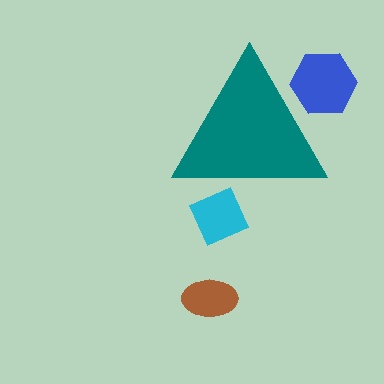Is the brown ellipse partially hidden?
No, the brown ellipse is fully visible.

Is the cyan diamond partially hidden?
Yes, the cyan diamond is partially hidden behind the teal triangle.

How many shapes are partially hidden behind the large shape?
2 shapes are partially hidden.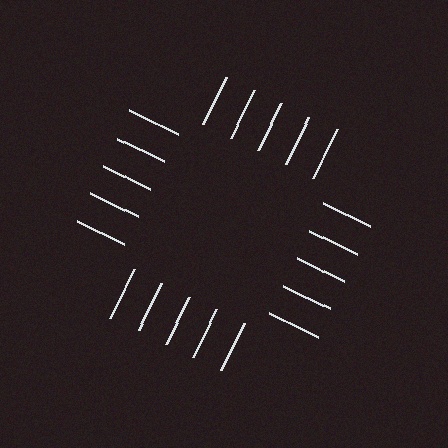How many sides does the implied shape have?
4 sides — the line-ends trace a square.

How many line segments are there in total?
20 — 5 along each of the 4 edges.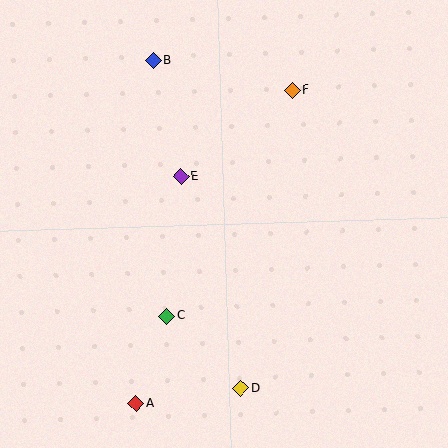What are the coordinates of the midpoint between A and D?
The midpoint between A and D is at (188, 396).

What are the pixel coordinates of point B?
Point B is at (153, 60).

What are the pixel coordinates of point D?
Point D is at (240, 388).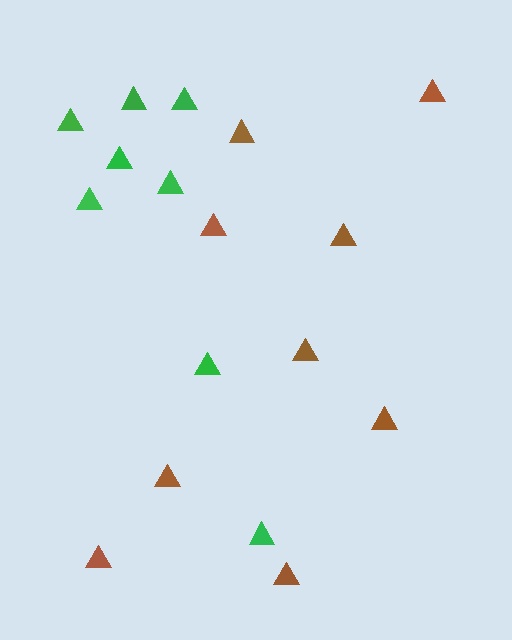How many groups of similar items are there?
There are 2 groups: one group of brown triangles (9) and one group of green triangles (8).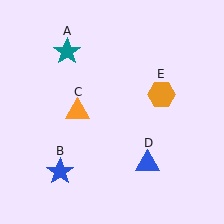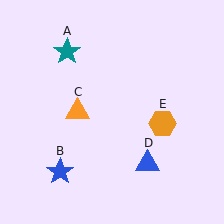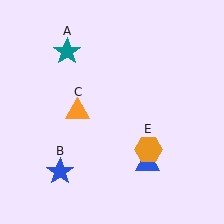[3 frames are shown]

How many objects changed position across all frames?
1 object changed position: orange hexagon (object E).